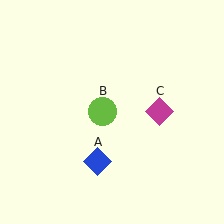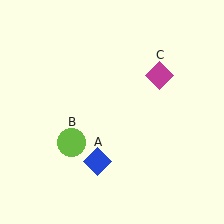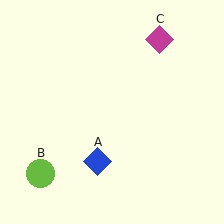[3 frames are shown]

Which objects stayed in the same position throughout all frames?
Blue diamond (object A) remained stationary.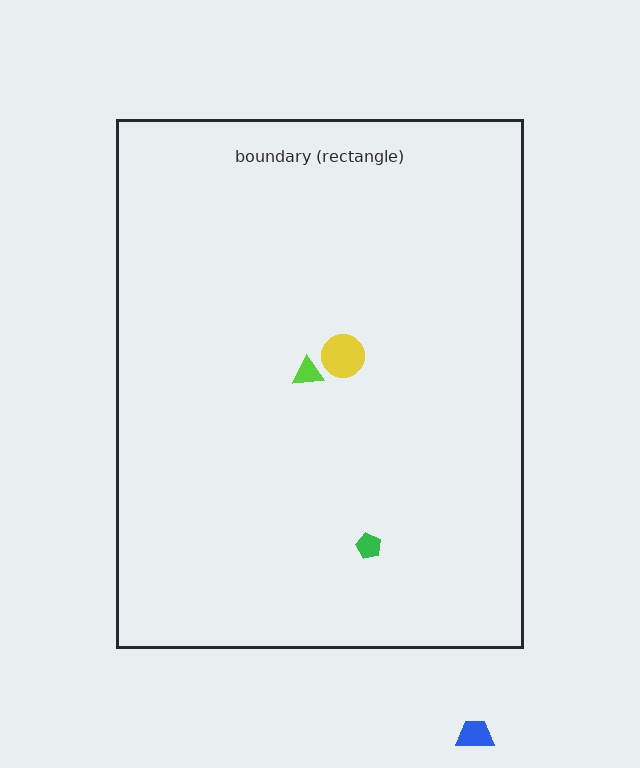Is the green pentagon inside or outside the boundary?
Inside.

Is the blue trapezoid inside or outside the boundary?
Outside.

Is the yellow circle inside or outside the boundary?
Inside.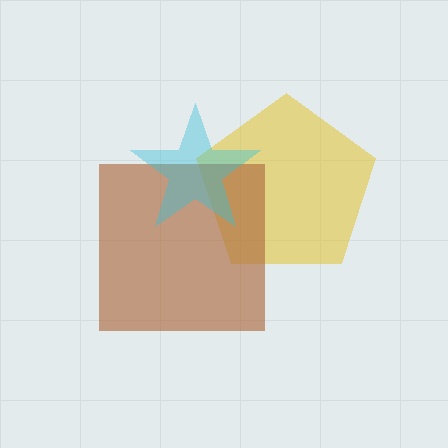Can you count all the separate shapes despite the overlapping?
Yes, there are 3 separate shapes.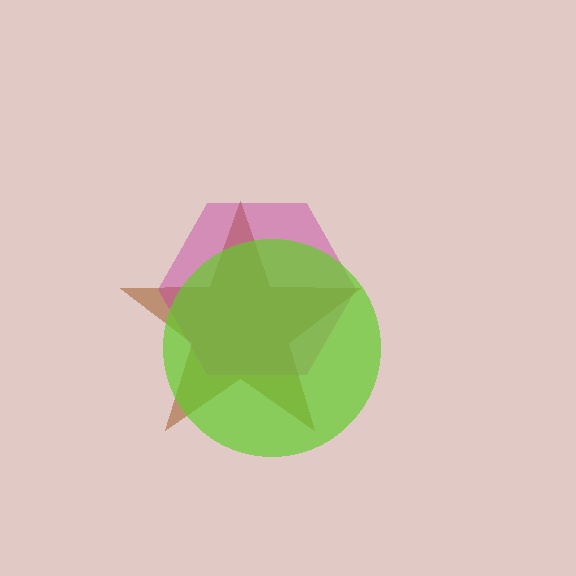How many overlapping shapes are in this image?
There are 3 overlapping shapes in the image.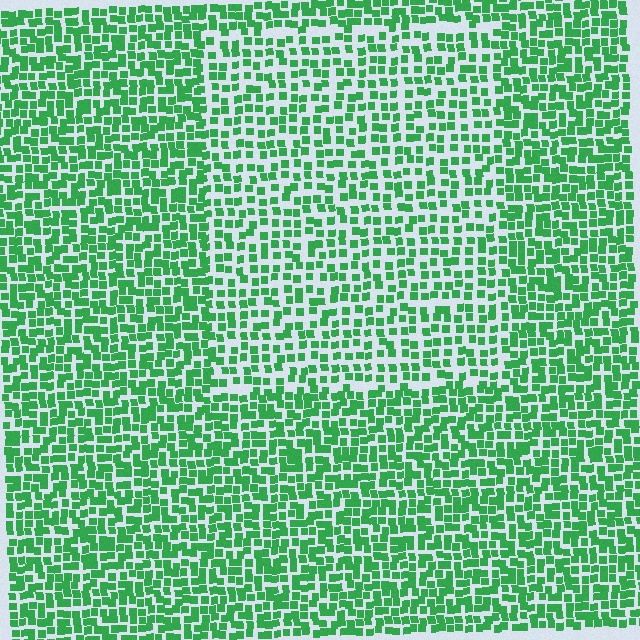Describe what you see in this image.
The image contains small green elements arranged at two different densities. A rectangle-shaped region is visible where the elements are less densely packed than the surrounding area.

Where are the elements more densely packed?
The elements are more densely packed outside the rectangle boundary.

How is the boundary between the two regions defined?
The boundary is defined by a change in element density (approximately 1.6x ratio). All elements are the same color, size, and shape.